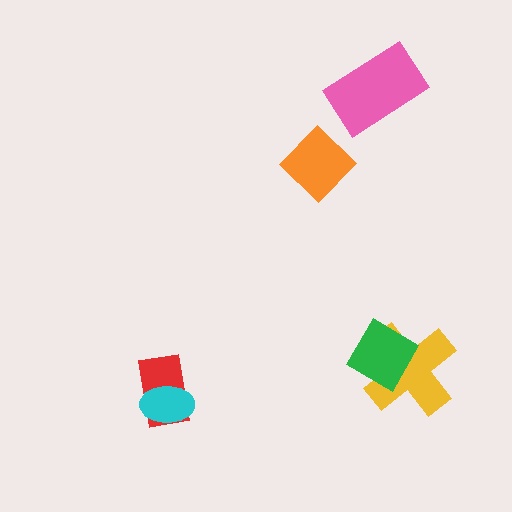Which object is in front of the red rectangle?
The cyan ellipse is in front of the red rectangle.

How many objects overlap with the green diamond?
1 object overlaps with the green diamond.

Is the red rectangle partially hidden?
Yes, it is partially covered by another shape.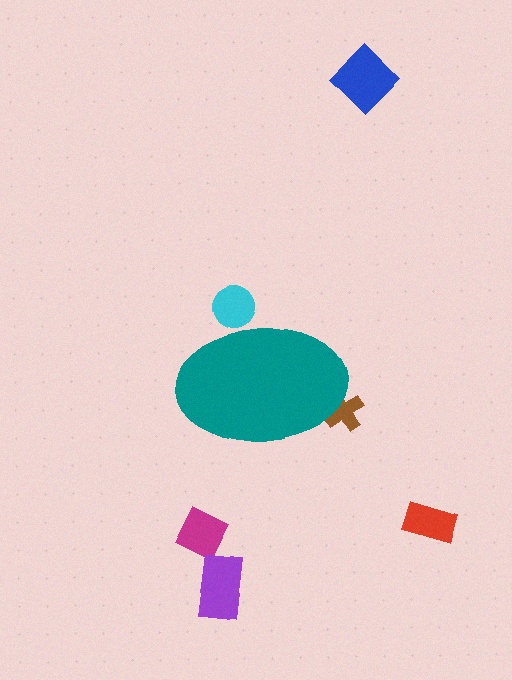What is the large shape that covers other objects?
A teal ellipse.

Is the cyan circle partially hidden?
Yes, the cyan circle is partially hidden behind the teal ellipse.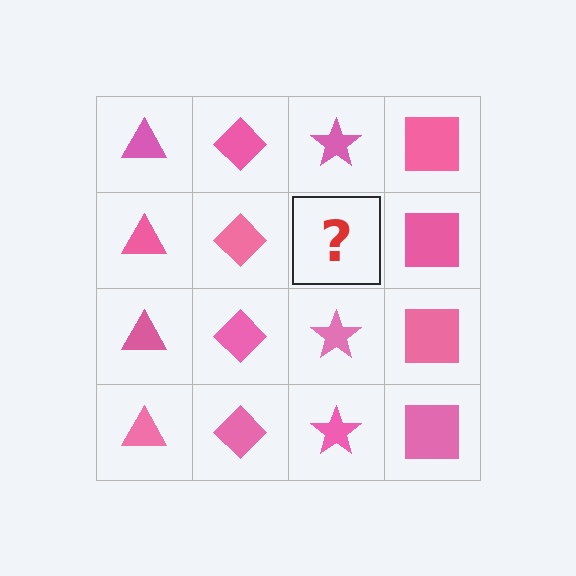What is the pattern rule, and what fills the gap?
The rule is that each column has a consistent shape. The gap should be filled with a pink star.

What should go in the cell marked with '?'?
The missing cell should contain a pink star.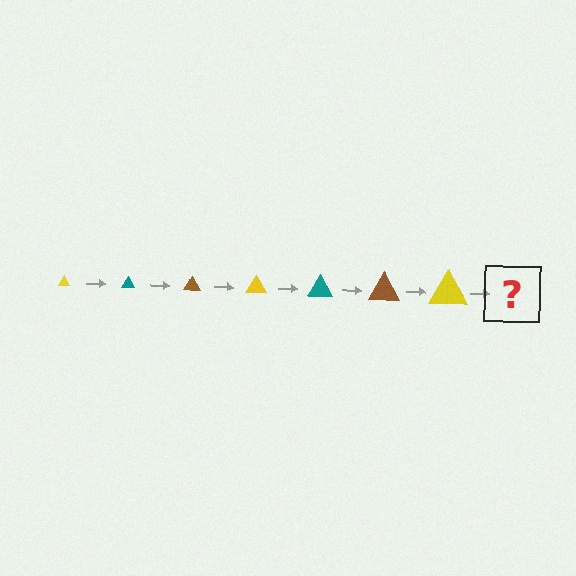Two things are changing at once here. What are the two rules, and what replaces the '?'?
The two rules are that the triangle grows larger each step and the color cycles through yellow, teal, and brown. The '?' should be a teal triangle, larger than the previous one.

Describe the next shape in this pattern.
It should be a teal triangle, larger than the previous one.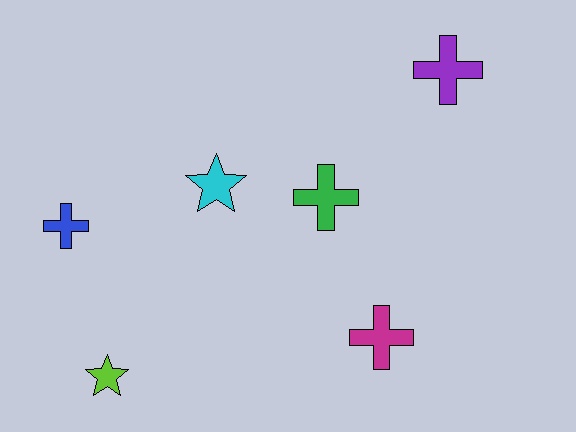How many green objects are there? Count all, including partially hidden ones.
There is 1 green object.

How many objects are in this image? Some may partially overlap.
There are 6 objects.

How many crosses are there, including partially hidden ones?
There are 4 crosses.